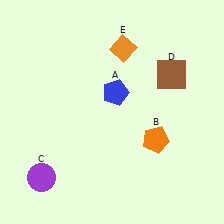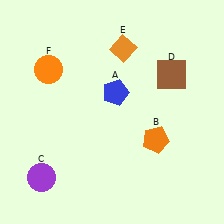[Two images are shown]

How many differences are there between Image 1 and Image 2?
There is 1 difference between the two images.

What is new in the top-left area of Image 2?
An orange circle (F) was added in the top-left area of Image 2.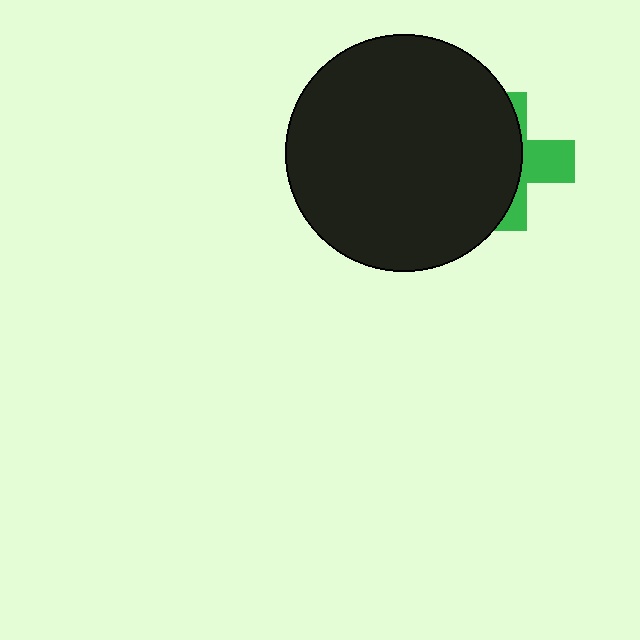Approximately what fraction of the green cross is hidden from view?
Roughly 63% of the green cross is hidden behind the black circle.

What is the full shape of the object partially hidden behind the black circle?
The partially hidden object is a green cross.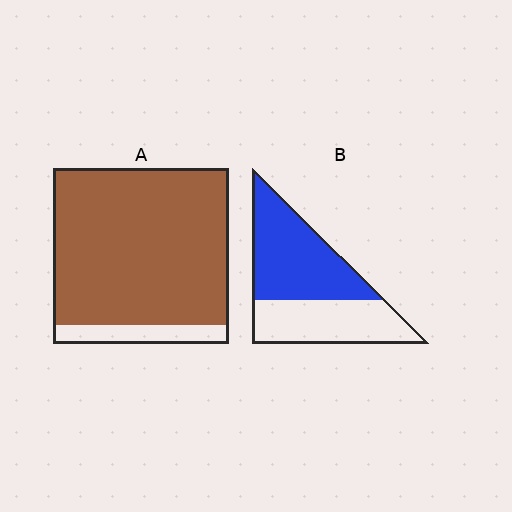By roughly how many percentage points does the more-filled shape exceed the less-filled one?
By roughly 35 percentage points (A over B).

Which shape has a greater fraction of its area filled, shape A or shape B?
Shape A.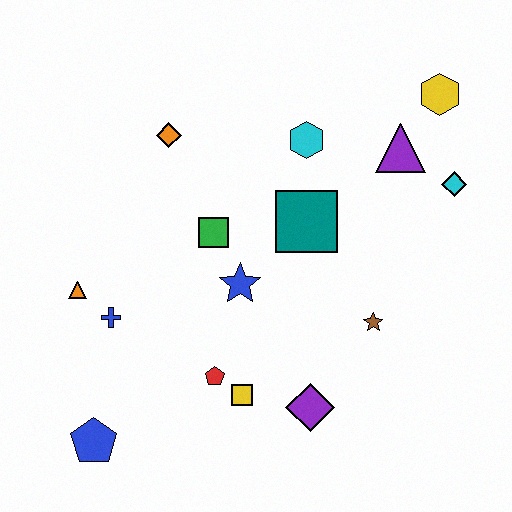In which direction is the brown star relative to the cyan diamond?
The brown star is below the cyan diamond.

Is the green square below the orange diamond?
Yes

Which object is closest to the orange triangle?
The blue cross is closest to the orange triangle.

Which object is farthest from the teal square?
The blue pentagon is farthest from the teal square.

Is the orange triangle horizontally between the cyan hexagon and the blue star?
No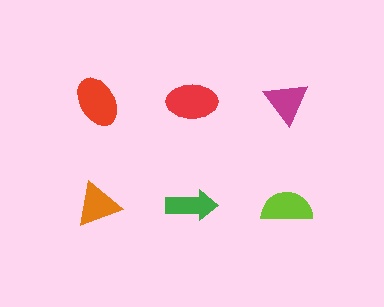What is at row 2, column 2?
A green arrow.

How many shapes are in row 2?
3 shapes.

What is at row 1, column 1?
A red ellipse.